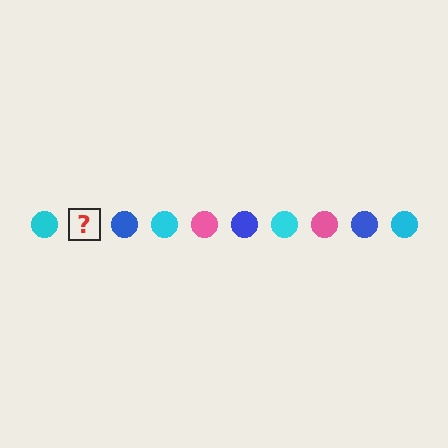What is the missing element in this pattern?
The missing element is a pink circle.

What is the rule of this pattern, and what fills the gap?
The rule is that the pattern cycles through cyan, pink, blue circles. The gap should be filled with a pink circle.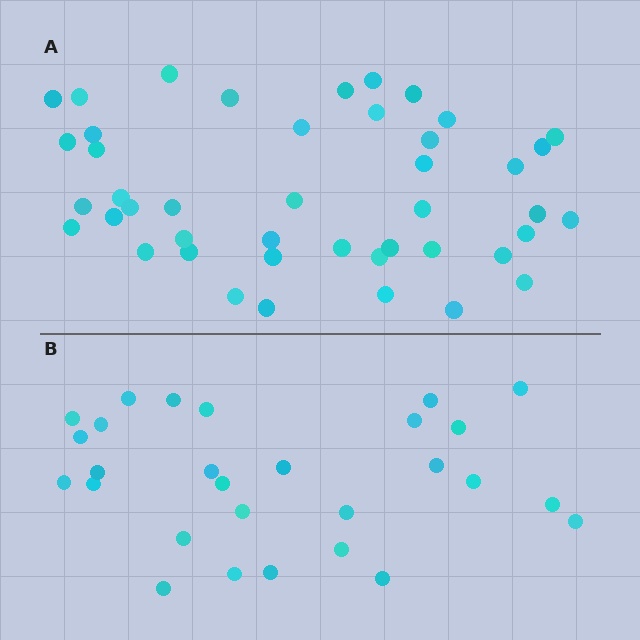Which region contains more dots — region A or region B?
Region A (the top region) has more dots.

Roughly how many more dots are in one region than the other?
Region A has approximately 15 more dots than region B.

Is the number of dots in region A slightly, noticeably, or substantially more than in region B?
Region A has substantially more. The ratio is roughly 1.6 to 1.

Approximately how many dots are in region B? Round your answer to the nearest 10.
About 30 dots. (The exact count is 28, which rounds to 30.)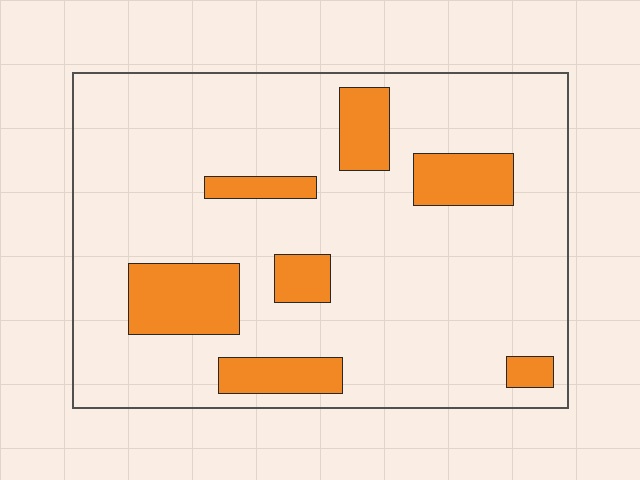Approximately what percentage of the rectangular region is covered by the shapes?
Approximately 15%.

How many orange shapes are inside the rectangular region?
7.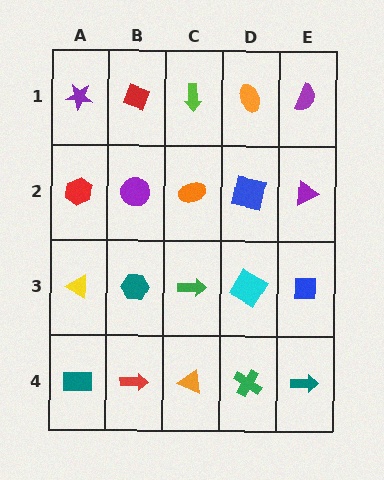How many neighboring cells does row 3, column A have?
3.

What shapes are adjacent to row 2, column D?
An orange ellipse (row 1, column D), a cyan diamond (row 3, column D), an orange ellipse (row 2, column C), a purple triangle (row 2, column E).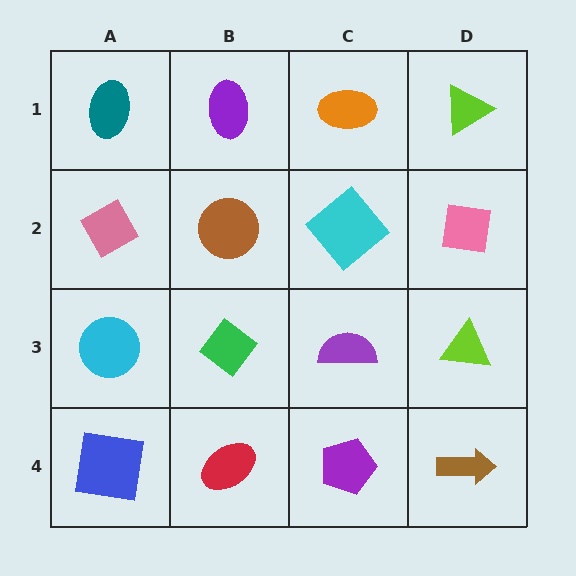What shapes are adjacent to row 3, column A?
A pink diamond (row 2, column A), a blue square (row 4, column A), a green diamond (row 3, column B).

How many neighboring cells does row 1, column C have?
3.